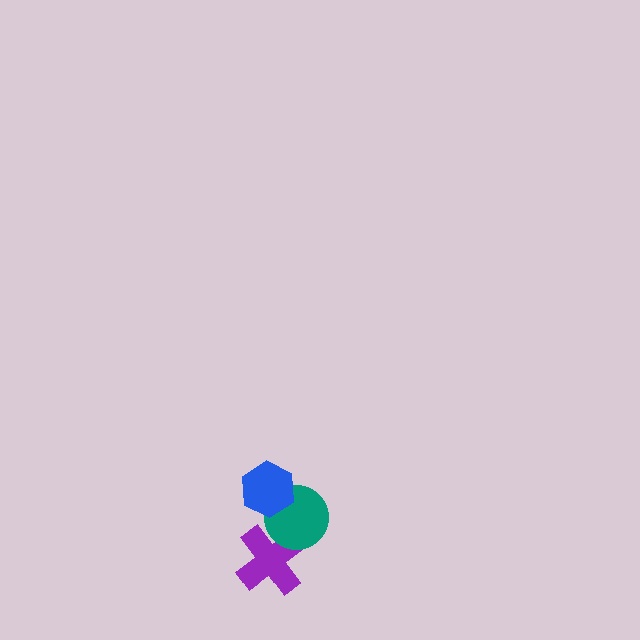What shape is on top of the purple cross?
The teal circle is on top of the purple cross.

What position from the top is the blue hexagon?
The blue hexagon is 1st from the top.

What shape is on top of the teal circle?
The blue hexagon is on top of the teal circle.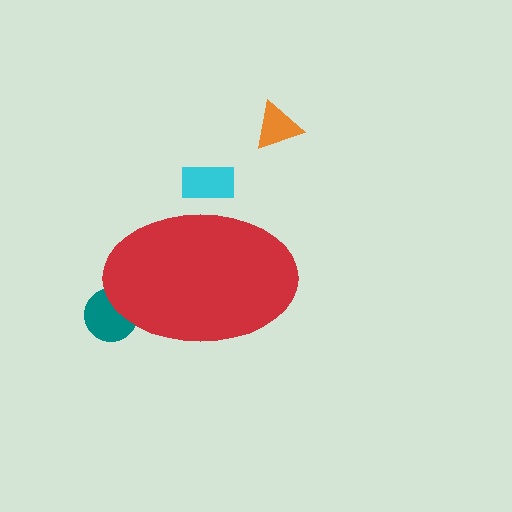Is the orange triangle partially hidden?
No, the orange triangle is fully visible.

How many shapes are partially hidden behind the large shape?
2 shapes are partially hidden.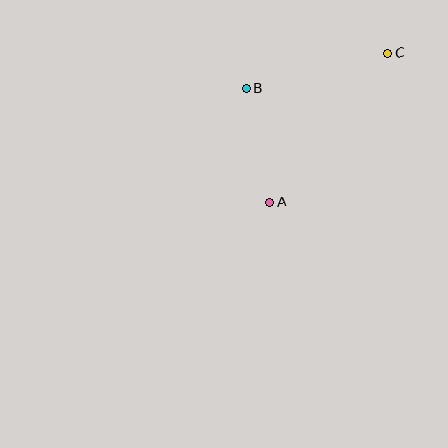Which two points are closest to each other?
Points A and B are closest to each other.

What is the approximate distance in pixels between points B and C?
The distance between B and C is approximately 146 pixels.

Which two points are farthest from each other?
Points A and C are farthest from each other.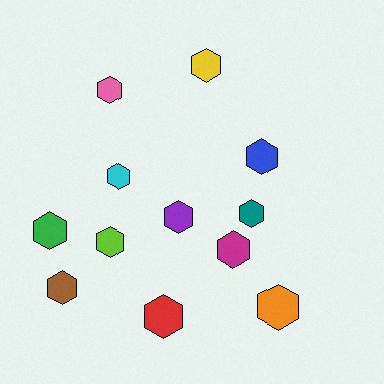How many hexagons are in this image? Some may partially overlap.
There are 12 hexagons.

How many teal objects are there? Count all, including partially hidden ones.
There is 1 teal object.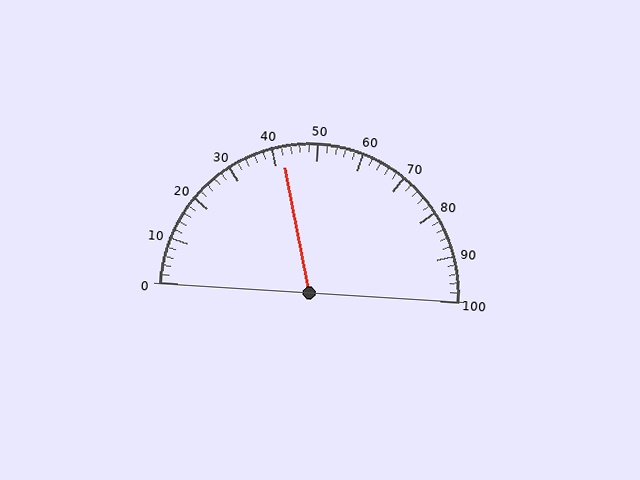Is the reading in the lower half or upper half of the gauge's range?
The reading is in the lower half of the range (0 to 100).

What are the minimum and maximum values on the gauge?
The gauge ranges from 0 to 100.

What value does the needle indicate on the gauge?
The needle indicates approximately 42.